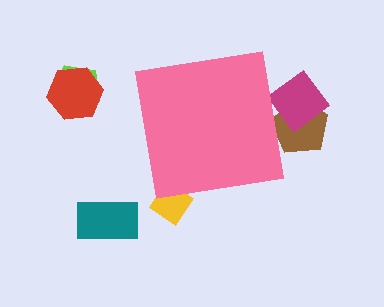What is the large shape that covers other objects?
A pink square.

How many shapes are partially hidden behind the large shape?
3 shapes are partially hidden.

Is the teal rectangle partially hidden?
No, the teal rectangle is fully visible.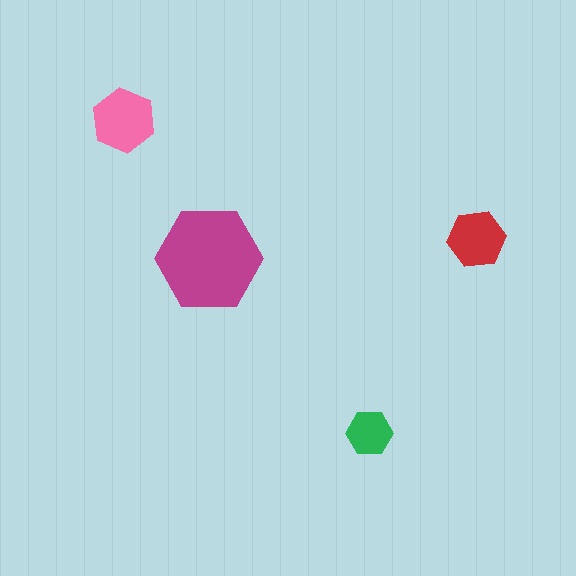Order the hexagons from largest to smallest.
the magenta one, the pink one, the red one, the green one.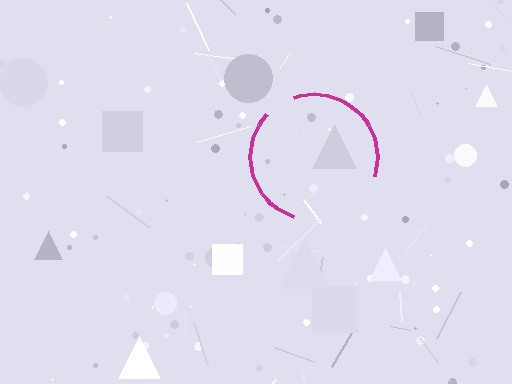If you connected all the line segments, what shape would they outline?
They would outline a circle.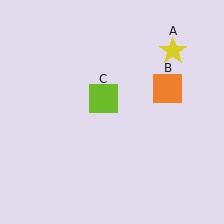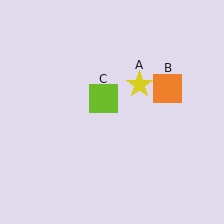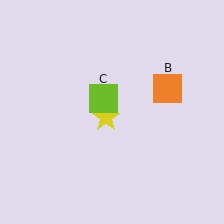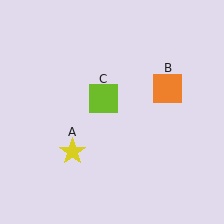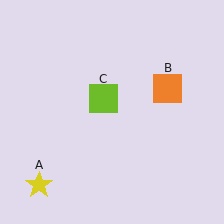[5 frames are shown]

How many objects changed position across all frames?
1 object changed position: yellow star (object A).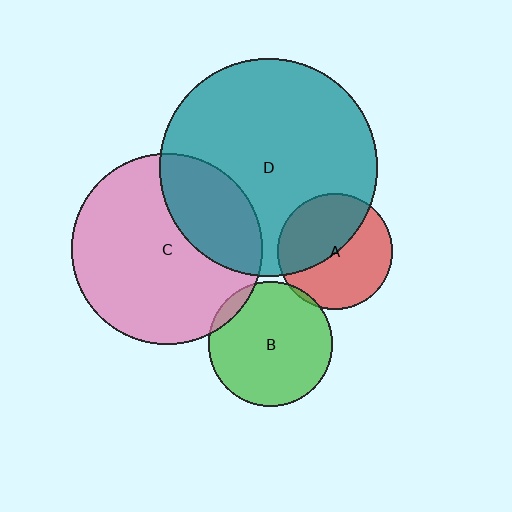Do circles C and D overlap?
Yes.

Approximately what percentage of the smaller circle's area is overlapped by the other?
Approximately 30%.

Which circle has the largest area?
Circle D (teal).